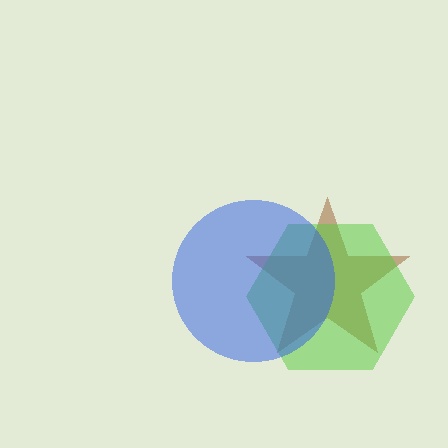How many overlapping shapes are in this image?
There are 3 overlapping shapes in the image.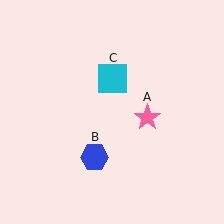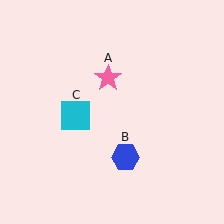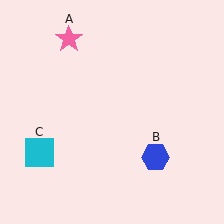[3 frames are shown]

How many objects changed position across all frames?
3 objects changed position: pink star (object A), blue hexagon (object B), cyan square (object C).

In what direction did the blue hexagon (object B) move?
The blue hexagon (object B) moved right.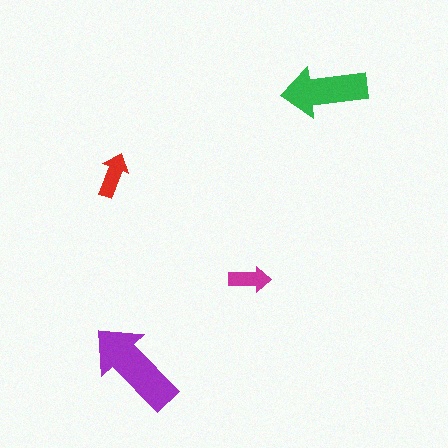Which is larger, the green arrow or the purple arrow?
The purple one.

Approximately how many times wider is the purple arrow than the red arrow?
About 2 times wider.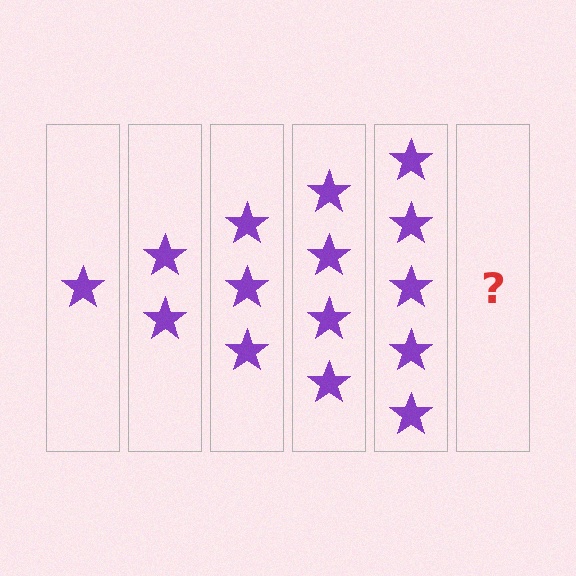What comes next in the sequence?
The next element should be 6 stars.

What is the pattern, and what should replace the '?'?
The pattern is that each step adds one more star. The '?' should be 6 stars.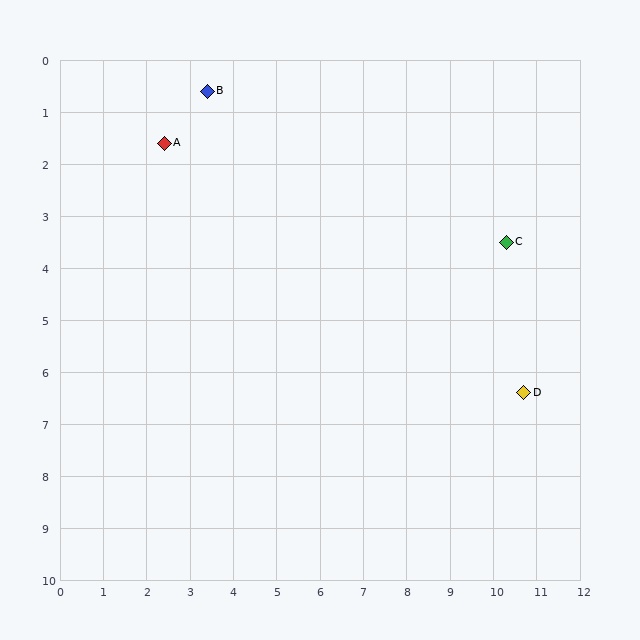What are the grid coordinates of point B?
Point B is at approximately (3.4, 0.6).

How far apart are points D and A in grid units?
Points D and A are about 9.6 grid units apart.